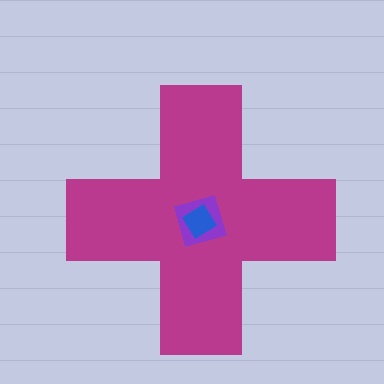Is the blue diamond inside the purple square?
Yes.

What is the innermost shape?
The blue diamond.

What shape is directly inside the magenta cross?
The purple square.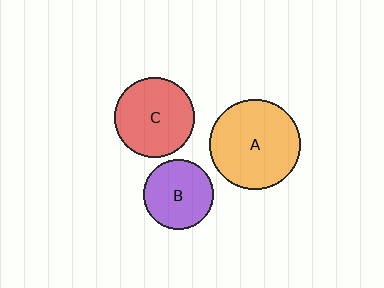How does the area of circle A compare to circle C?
Approximately 1.3 times.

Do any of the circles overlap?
No, none of the circles overlap.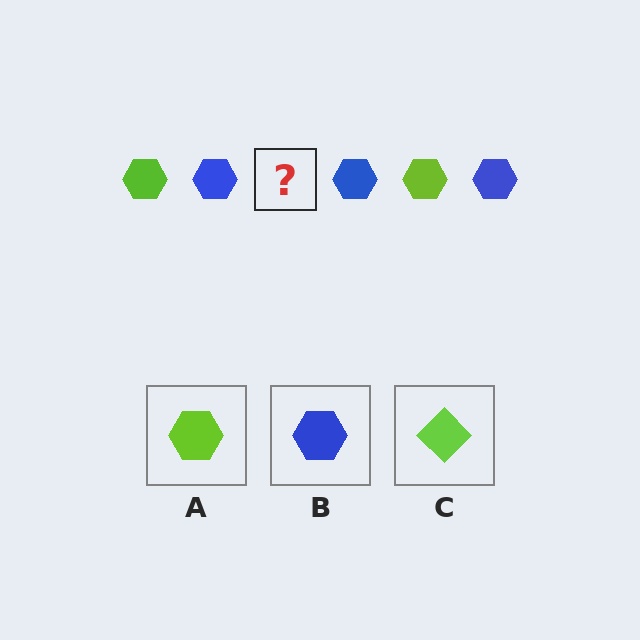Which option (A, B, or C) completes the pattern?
A.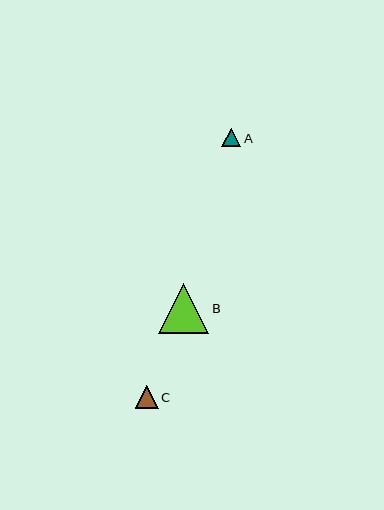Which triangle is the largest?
Triangle B is the largest with a size of approximately 51 pixels.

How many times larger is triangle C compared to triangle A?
Triangle C is approximately 1.2 times the size of triangle A.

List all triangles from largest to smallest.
From largest to smallest: B, C, A.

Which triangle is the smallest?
Triangle A is the smallest with a size of approximately 19 pixels.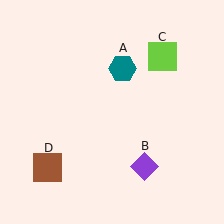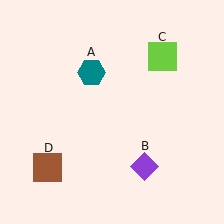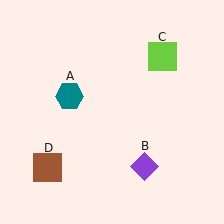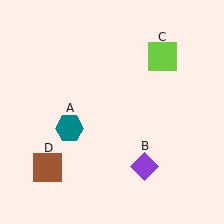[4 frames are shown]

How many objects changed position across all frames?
1 object changed position: teal hexagon (object A).